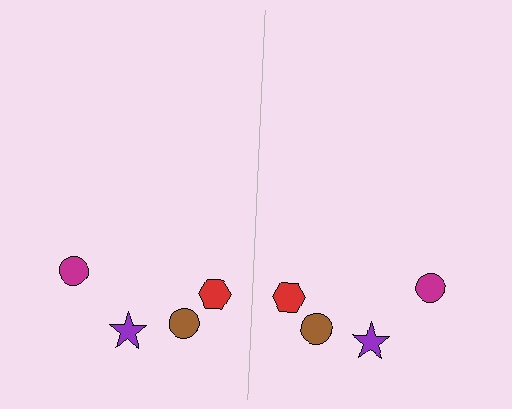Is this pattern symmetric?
Yes, this pattern has bilateral (reflection) symmetry.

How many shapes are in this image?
There are 8 shapes in this image.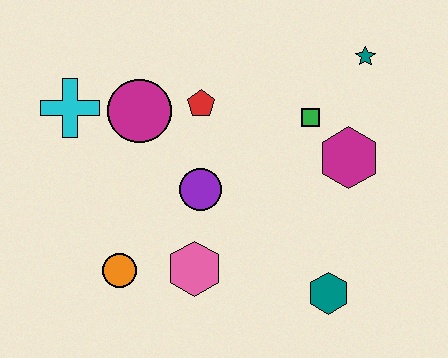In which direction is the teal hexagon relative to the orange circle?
The teal hexagon is to the right of the orange circle.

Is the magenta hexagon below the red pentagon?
Yes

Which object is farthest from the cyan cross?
The teal hexagon is farthest from the cyan cross.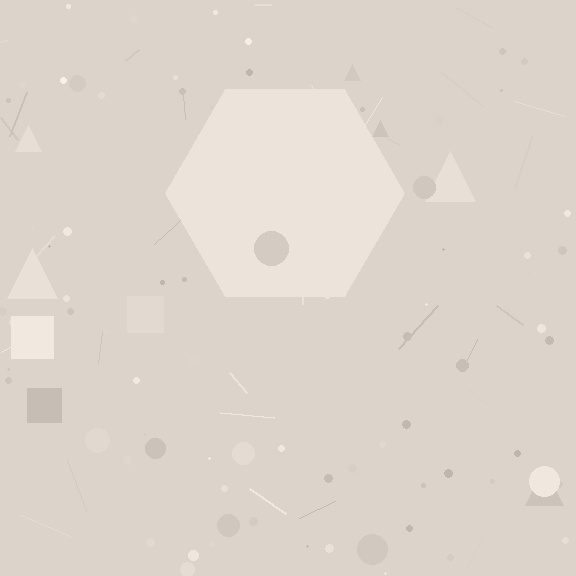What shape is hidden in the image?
A hexagon is hidden in the image.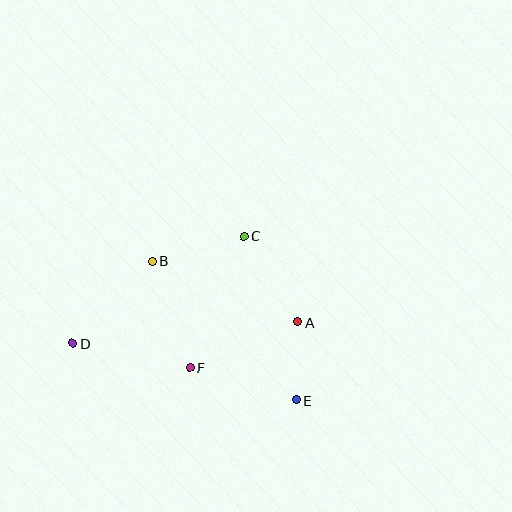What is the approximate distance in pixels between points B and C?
The distance between B and C is approximately 95 pixels.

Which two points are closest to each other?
Points A and E are closest to each other.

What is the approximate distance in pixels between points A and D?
The distance between A and D is approximately 226 pixels.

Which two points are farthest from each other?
Points D and E are farthest from each other.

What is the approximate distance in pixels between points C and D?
The distance between C and D is approximately 202 pixels.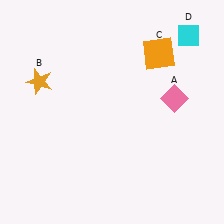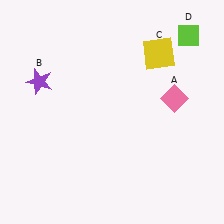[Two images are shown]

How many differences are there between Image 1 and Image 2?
There are 3 differences between the two images.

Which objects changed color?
B changed from orange to purple. C changed from orange to yellow. D changed from cyan to lime.